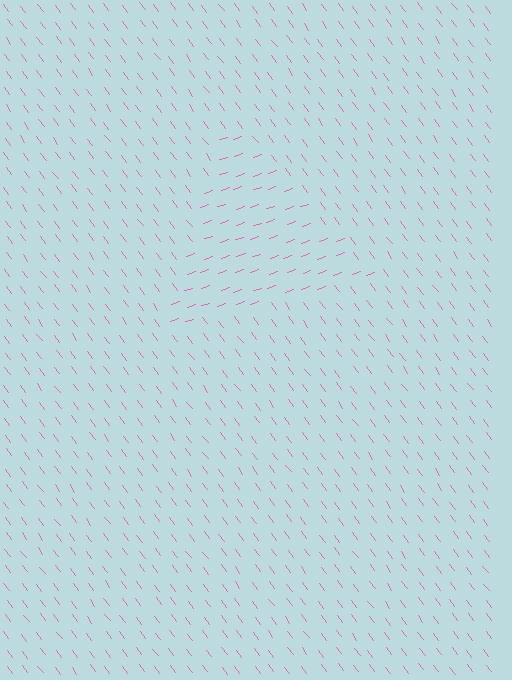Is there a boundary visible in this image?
Yes, there is a texture boundary formed by a change in line orientation.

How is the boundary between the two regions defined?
The boundary is defined purely by a change in line orientation (approximately 73 degrees difference). All lines are the same color and thickness.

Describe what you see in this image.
The image is filled with small pink line segments. A triangle region in the image has lines oriented differently from the surrounding lines, creating a visible texture boundary.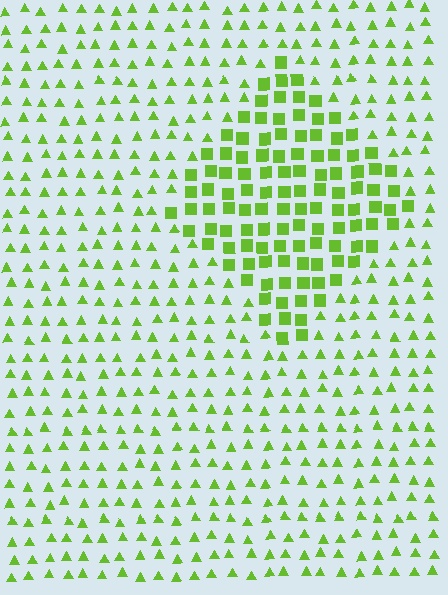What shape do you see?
I see a diamond.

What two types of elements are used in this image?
The image uses squares inside the diamond region and triangles outside it.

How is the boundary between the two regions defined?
The boundary is defined by a change in element shape: squares inside vs. triangles outside. All elements share the same color and spacing.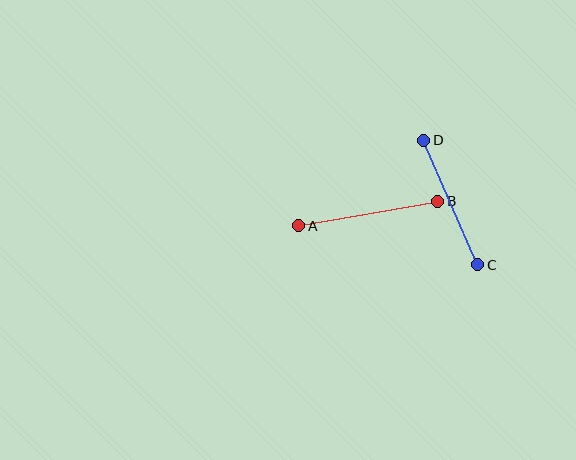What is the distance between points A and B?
The distance is approximately 141 pixels.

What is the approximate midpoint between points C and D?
The midpoint is at approximately (451, 203) pixels.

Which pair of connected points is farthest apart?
Points A and B are farthest apart.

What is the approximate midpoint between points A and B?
The midpoint is at approximately (368, 213) pixels.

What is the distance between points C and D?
The distance is approximately 136 pixels.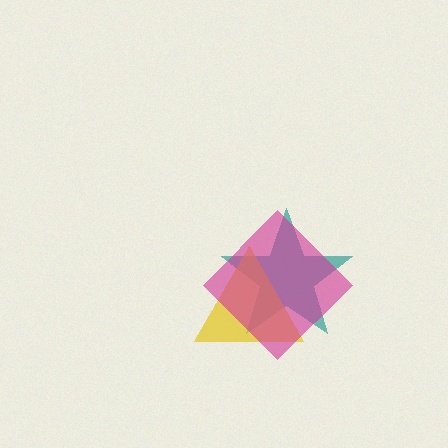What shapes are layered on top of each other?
The layered shapes are: a teal star, a yellow triangle, a magenta diamond.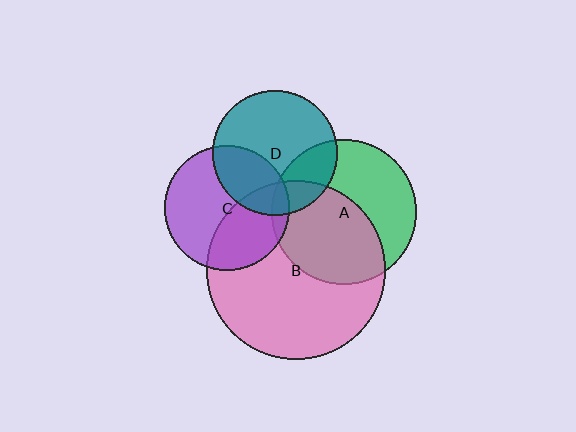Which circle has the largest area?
Circle B (pink).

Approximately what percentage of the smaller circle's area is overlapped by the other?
Approximately 5%.